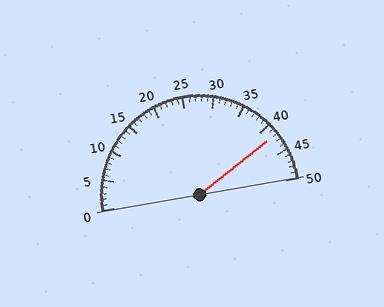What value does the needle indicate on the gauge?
The needle indicates approximately 42.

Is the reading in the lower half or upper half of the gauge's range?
The reading is in the upper half of the range (0 to 50).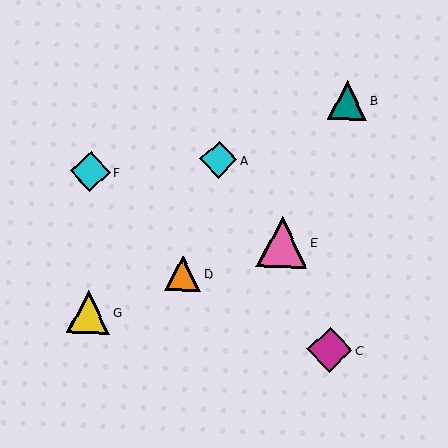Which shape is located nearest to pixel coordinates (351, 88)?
The teal triangle (labeled B) at (347, 100) is nearest to that location.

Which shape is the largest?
The pink triangle (labeled E) is the largest.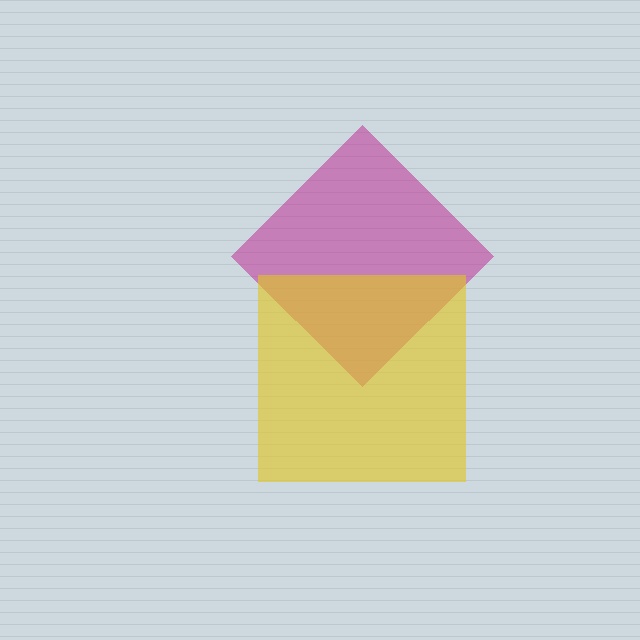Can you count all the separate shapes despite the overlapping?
Yes, there are 2 separate shapes.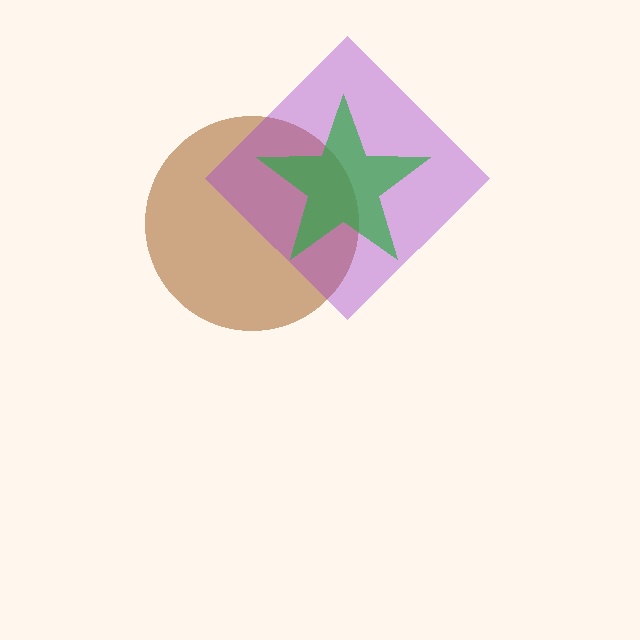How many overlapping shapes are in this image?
There are 3 overlapping shapes in the image.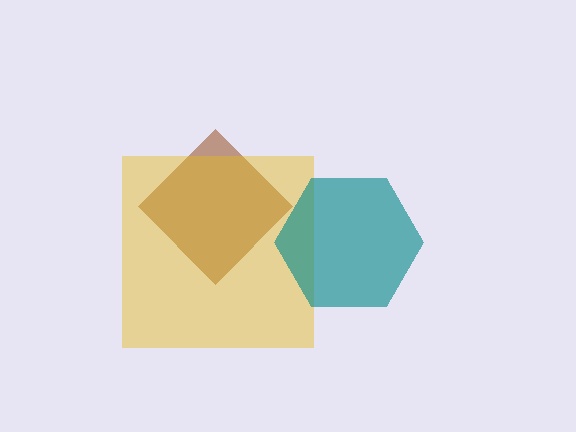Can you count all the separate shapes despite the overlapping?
Yes, there are 3 separate shapes.